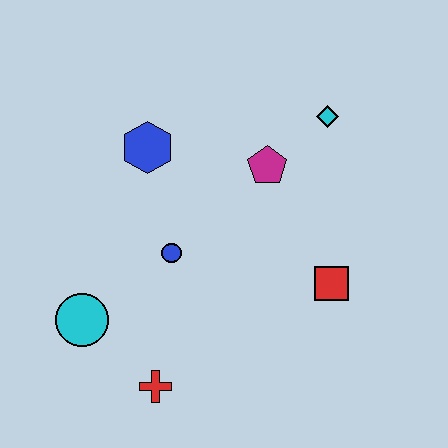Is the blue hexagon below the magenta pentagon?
No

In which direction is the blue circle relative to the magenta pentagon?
The blue circle is to the left of the magenta pentagon.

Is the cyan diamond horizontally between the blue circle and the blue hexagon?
No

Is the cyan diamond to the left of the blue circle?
No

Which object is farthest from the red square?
The cyan circle is farthest from the red square.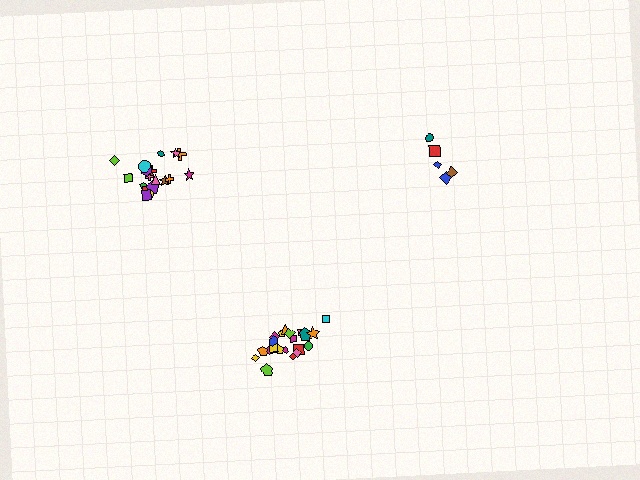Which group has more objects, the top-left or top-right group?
The top-left group.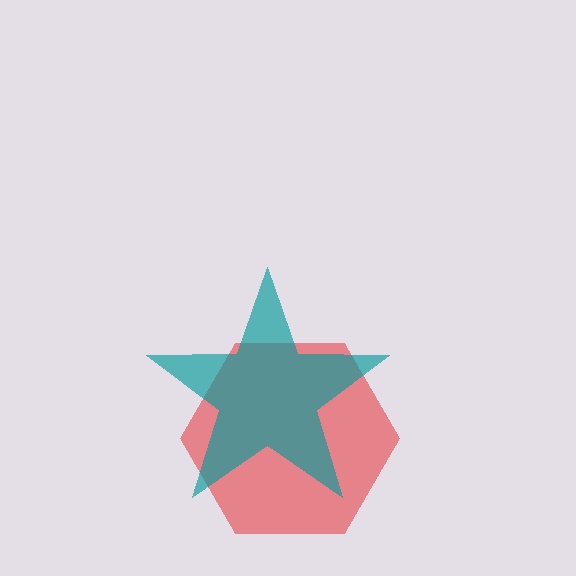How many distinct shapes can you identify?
There are 2 distinct shapes: a red hexagon, a teal star.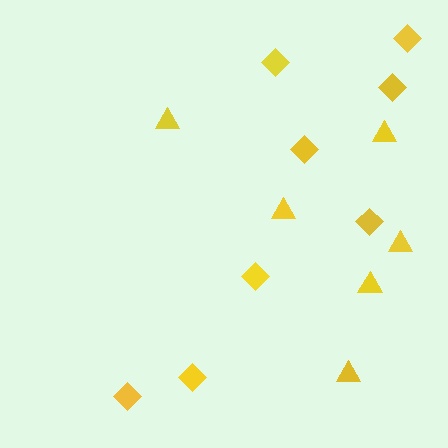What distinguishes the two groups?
There are 2 groups: one group of diamonds (8) and one group of triangles (6).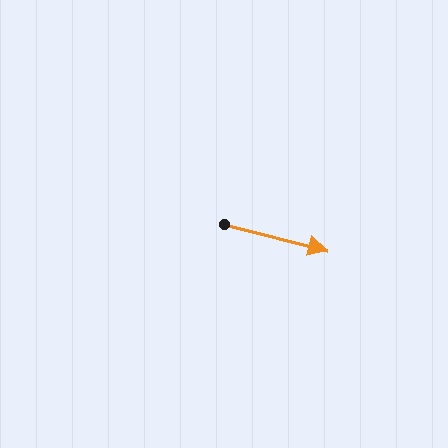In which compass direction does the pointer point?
East.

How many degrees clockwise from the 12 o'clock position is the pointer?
Approximately 104 degrees.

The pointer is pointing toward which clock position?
Roughly 3 o'clock.